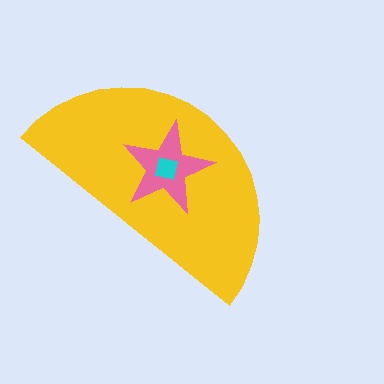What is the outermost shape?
The yellow semicircle.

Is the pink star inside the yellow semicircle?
Yes.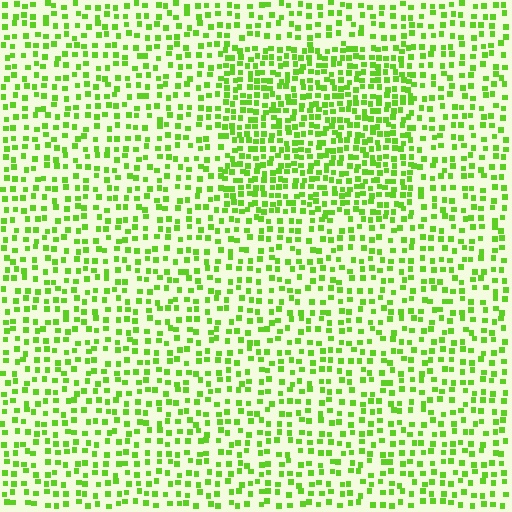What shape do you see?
I see a rectangle.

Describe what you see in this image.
The image contains small lime elements arranged at two different densities. A rectangle-shaped region is visible where the elements are more densely packed than the surrounding area.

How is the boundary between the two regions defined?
The boundary is defined by a change in element density (approximately 1.8x ratio). All elements are the same color, size, and shape.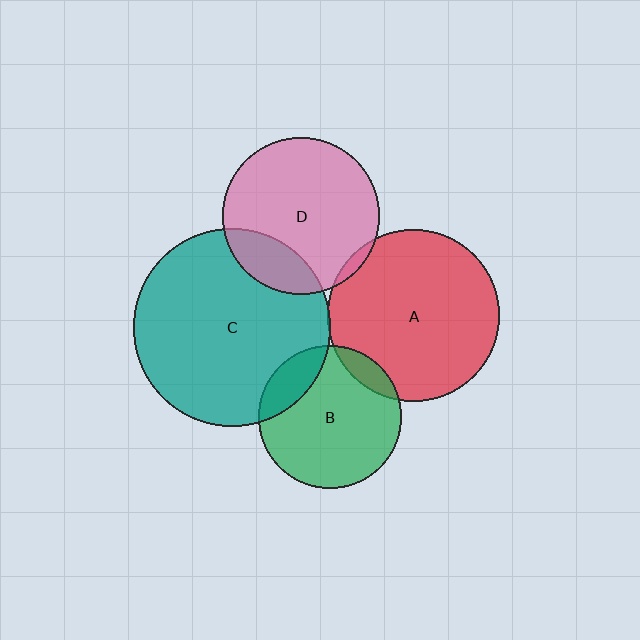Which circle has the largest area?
Circle C (teal).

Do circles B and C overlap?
Yes.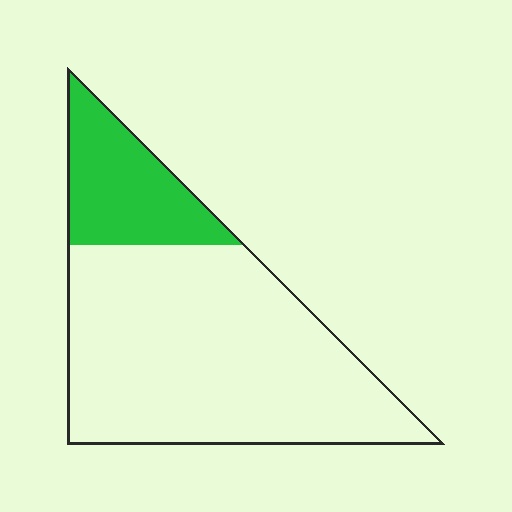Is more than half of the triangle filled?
No.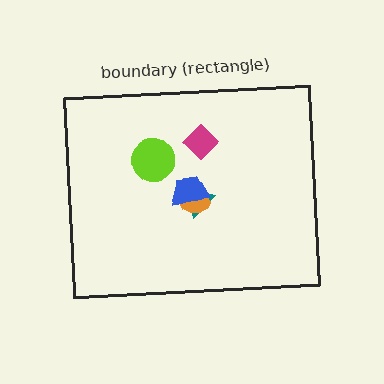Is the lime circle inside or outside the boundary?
Inside.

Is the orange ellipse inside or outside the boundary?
Inside.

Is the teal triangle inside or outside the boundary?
Inside.